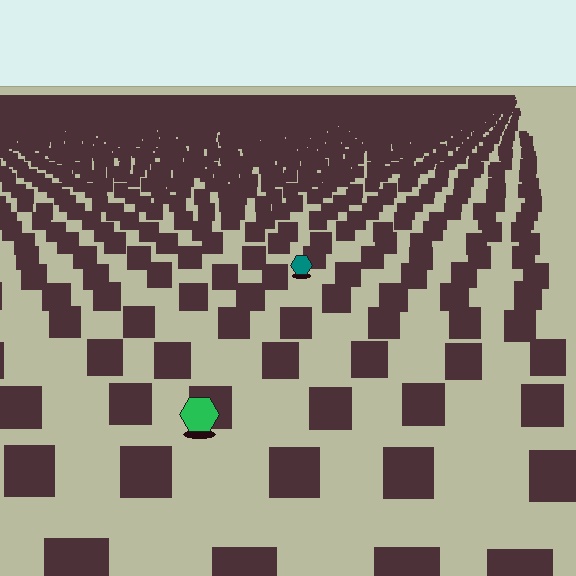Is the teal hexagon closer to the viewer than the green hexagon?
No. The green hexagon is closer — you can tell from the texture gradient: the ground texture is coarser near it.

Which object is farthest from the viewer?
The teal hexagon is farthest from the viewer. It appears smaller and the ground texture around it is denser.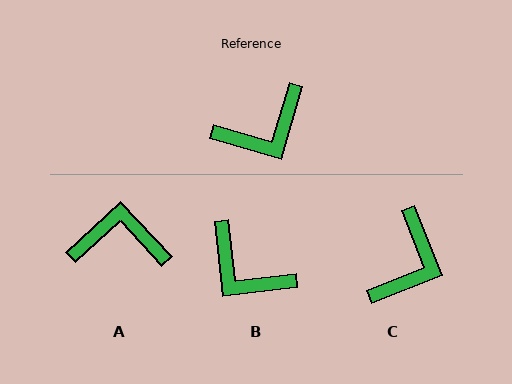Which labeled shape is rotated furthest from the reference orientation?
A, about 149 degrees away.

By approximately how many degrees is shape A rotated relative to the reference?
Approximately 149 degrees counter-clockwise.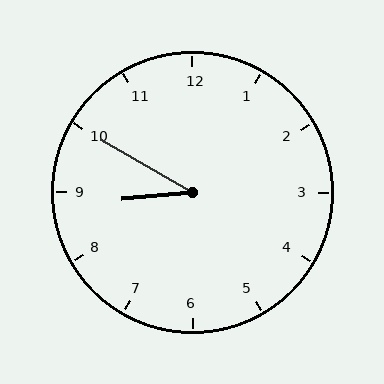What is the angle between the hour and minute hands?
Approximately 35 degrees.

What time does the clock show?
8:50.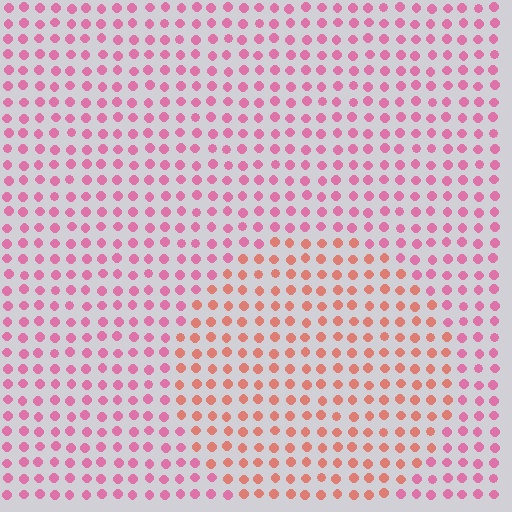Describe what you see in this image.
The image is filled with small pink elements in a uniform arrangement. A circle-shaped region is visible where the elements are tinted to a slightly different hue, forming a subtle color boundary.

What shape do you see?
I see a circle.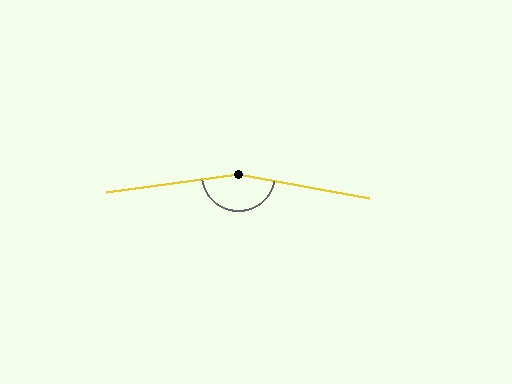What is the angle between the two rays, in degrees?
Approximately 162 degrees.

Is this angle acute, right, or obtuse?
It is obtuse.